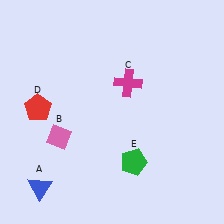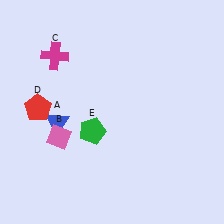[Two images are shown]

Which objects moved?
The objects that moved are: the blue triangle (A), the magenta cross (C), the green pentagon (E).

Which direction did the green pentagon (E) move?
The green pentagon (E) moved left.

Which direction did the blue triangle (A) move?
The blue triangle (A) moved up.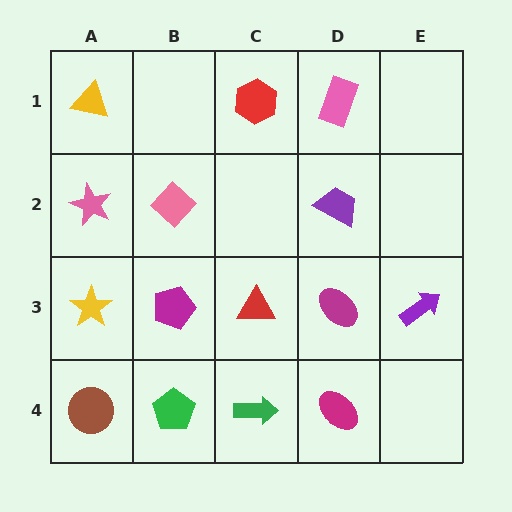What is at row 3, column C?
A red triangle.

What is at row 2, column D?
A purple trapezoid.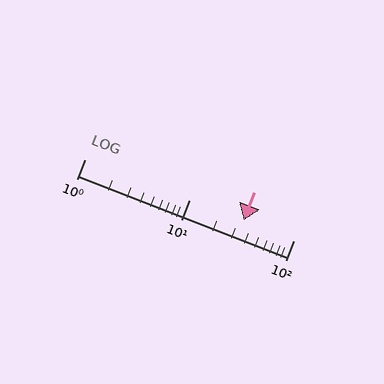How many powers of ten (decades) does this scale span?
The scale spans 2 decades, from 1 to 100.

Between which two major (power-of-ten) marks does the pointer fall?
The pointer is between 10 and 100.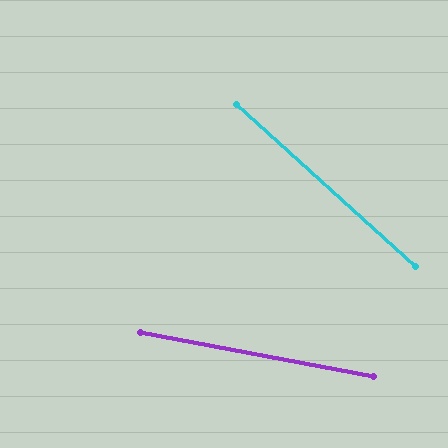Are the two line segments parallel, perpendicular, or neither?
Neither parallel nor perpendicular — they differ by about 32°.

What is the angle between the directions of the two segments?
Approximately 32 degrees.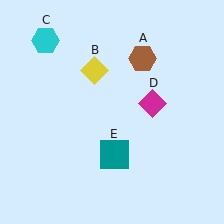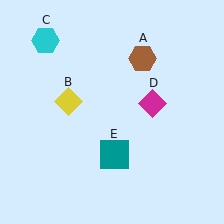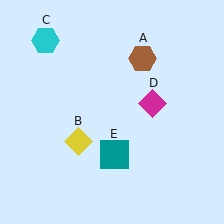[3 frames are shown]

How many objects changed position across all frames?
1 object changed position: yellow diamond (object B).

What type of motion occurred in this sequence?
The yellow diamond (object B) rotated counterclockwise around the center of the scene.